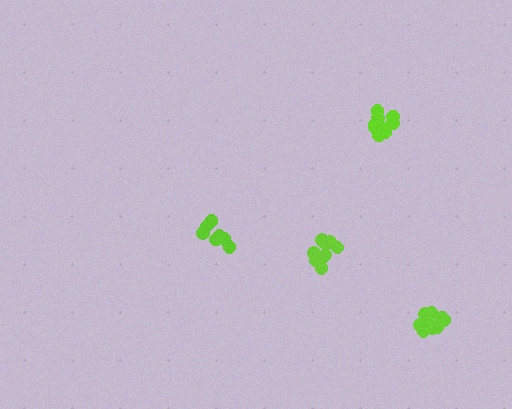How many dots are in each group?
Group 1: 9 dots, Group 2: 8 dots, Group 3: 9 dots, Group 4: 11 dots (37 total).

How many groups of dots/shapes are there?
There are 4 groups.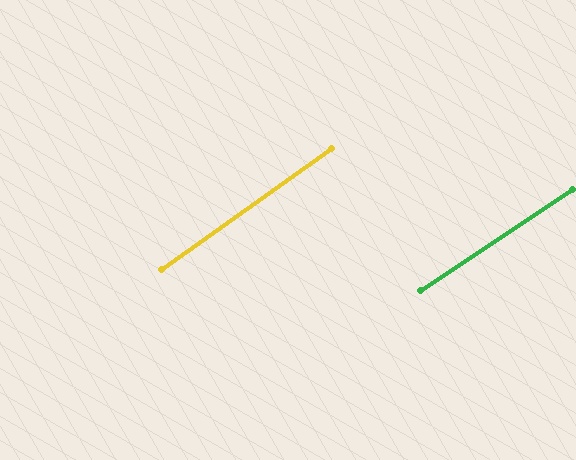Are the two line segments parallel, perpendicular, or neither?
Parallel — their directions differ by only 1.5°.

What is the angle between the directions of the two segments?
Approximately 2 degrees.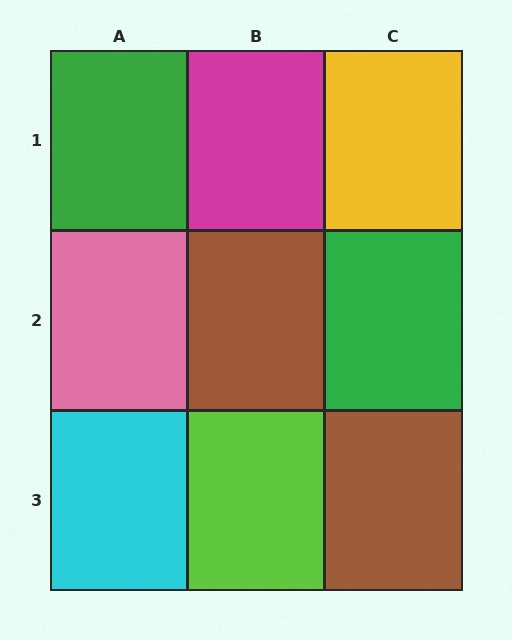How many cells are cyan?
1 cell is cyan.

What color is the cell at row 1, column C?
Yellow.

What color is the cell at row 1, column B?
Magenta.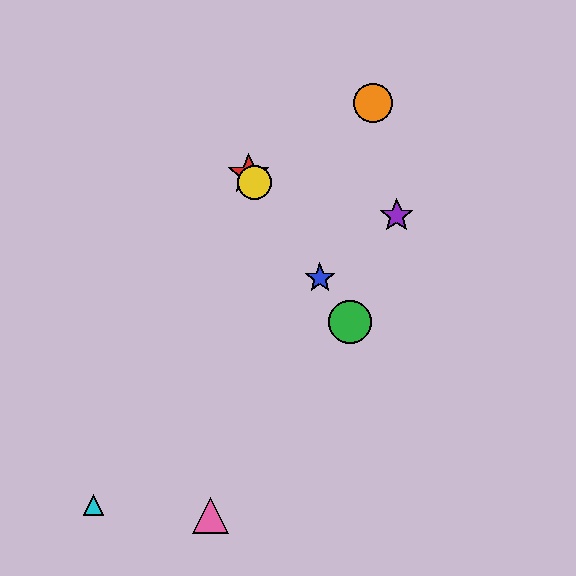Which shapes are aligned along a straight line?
The red star, the blue star, the green circle, the yellow circle are aligned along a straight line.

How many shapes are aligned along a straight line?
4 shapes (the red star, the blue star, the green circle, the yellow circle) are aligned along a straight line.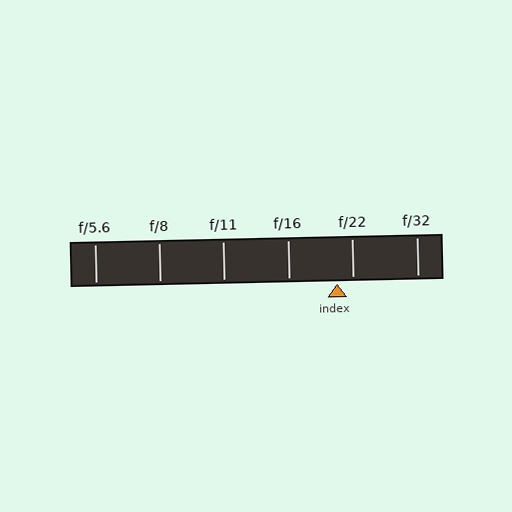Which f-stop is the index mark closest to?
The index mark is closest to f/22.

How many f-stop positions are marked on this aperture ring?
There are 6 f-stop positions marked.